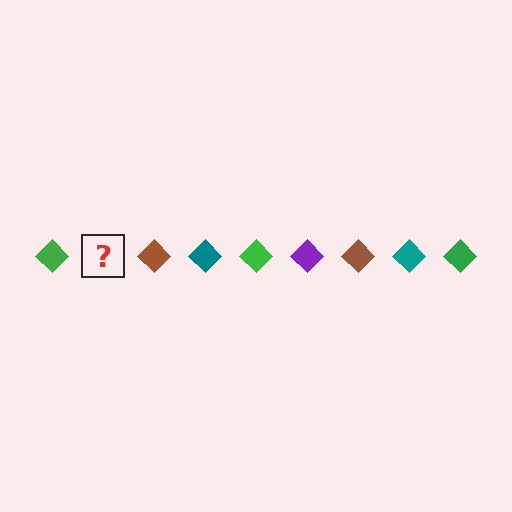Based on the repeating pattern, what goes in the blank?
The blank should be a purple diamond.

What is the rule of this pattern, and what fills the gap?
The rule is that the pattern cycles through green, purple, brown, teal diamonds. The gap should be filled with a purple diamond.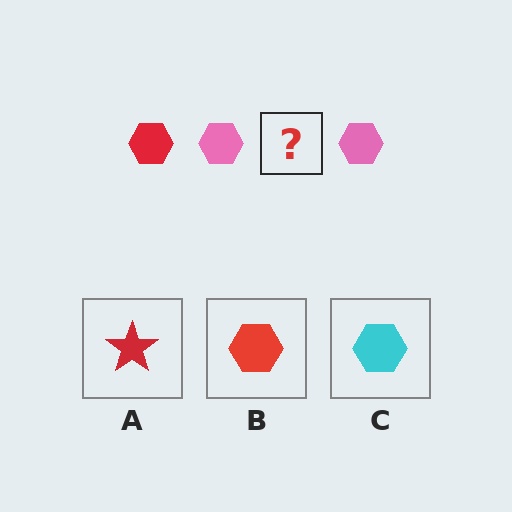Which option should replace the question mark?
Option B.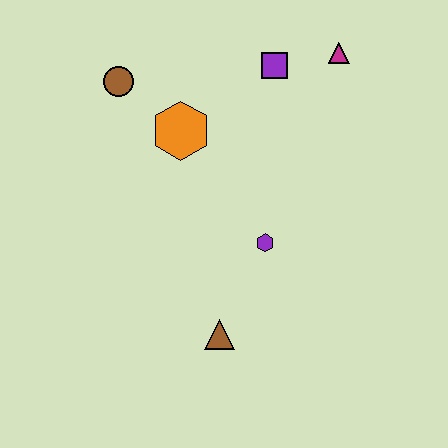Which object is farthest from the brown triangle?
The magenta triangle is farthest from the brown triangle.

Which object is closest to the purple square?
The magenta triangle is closest to the purple square.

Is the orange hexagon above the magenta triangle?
No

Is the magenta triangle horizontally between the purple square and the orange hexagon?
No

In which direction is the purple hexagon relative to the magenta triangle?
The purple hexagon is below the magenta triangle.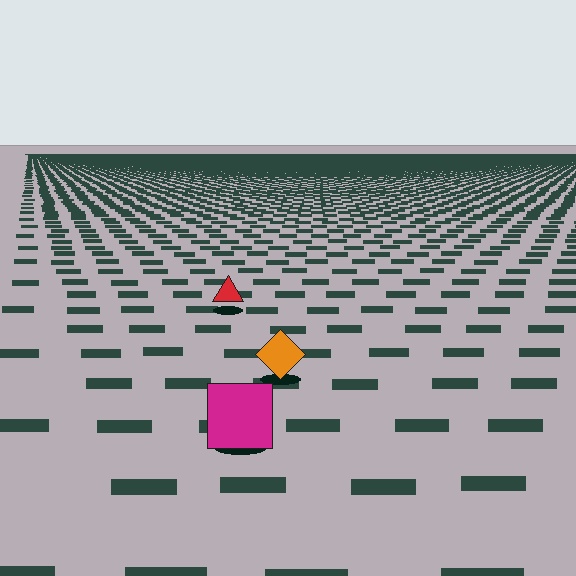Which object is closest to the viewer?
The magenta square is closest. The texture marks near it are larger and more spread out.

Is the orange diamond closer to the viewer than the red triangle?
Yes. The orange diamond is closer — you can tell from the texture gradient: the ground texture is coarser near it.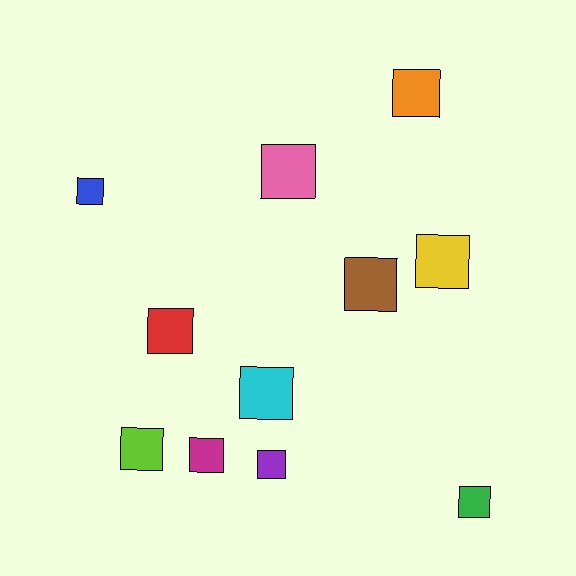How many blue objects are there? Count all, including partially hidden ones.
There is 1 blue object.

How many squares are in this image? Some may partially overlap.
There are 11 squares.